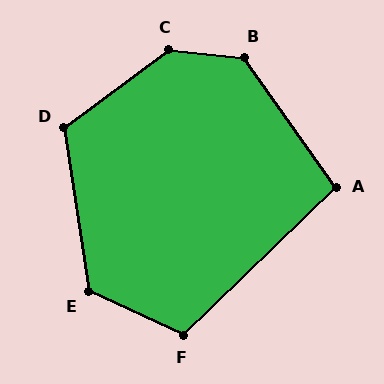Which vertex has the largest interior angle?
C, at approximately 138 degrees.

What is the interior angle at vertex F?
Approximately 111 degrees (obtuse).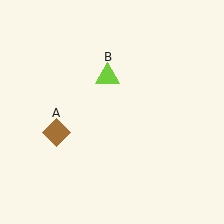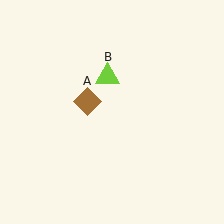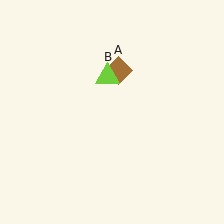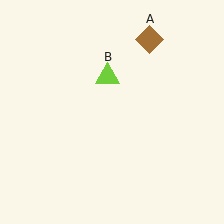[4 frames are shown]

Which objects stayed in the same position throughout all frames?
Lime triangle (object B) remained stationary.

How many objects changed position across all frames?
1 object changed position: brown diamond (object A).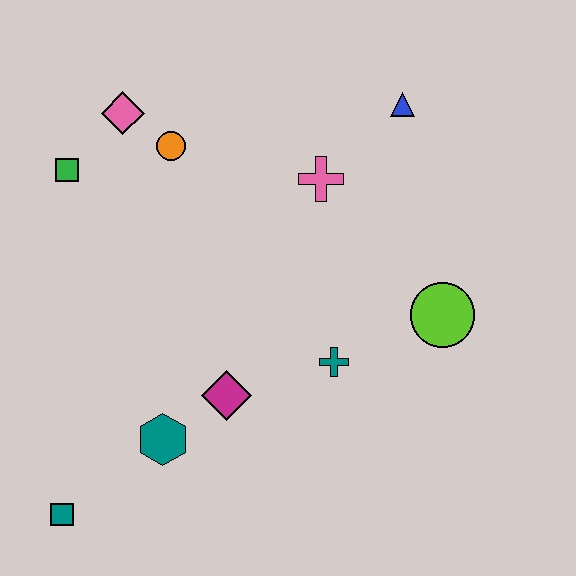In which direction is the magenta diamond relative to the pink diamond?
The magenta diamond is below the pink diamond.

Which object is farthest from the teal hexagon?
The blue triangle is farthest from the teal hexagon.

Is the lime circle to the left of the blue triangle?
No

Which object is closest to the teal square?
The teal hexagon is closest to the teal square.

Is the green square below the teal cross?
No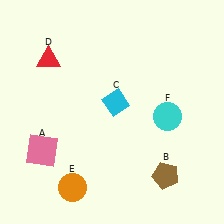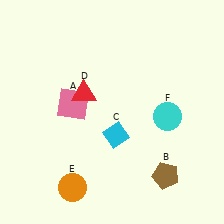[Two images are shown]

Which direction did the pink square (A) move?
The pink square (A) moved up.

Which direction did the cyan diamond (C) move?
The cyan diamond (C) moved down.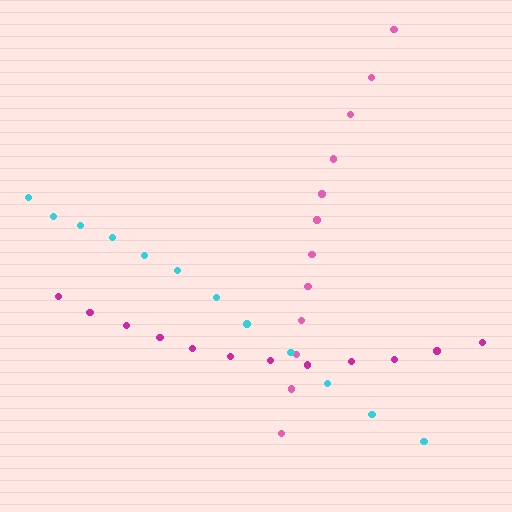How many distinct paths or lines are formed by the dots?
There are 3 distinct paths.